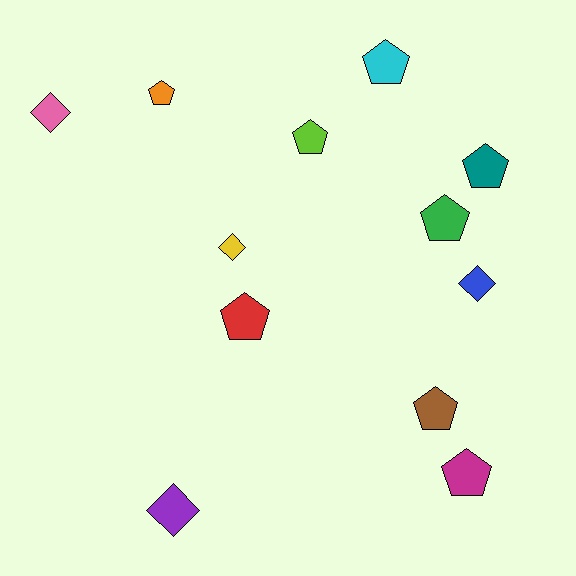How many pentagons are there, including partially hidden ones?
There are 8 pentagons.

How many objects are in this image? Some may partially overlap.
There are 12 objects.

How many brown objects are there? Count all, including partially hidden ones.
There is 1 brown object.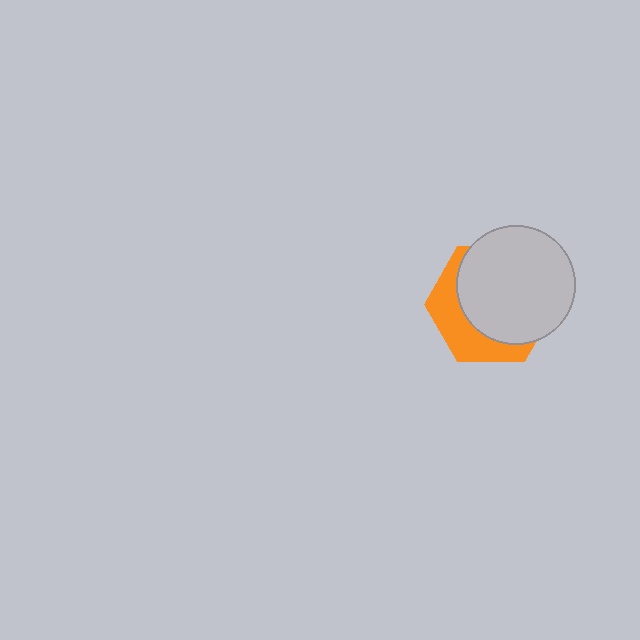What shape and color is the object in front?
The object in front is a light gray circle.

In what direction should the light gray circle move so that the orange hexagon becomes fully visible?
The light gray circle should move toward the upper-right. That is the shortest direction to clear the overlap and leave the orange hexagon fully visible.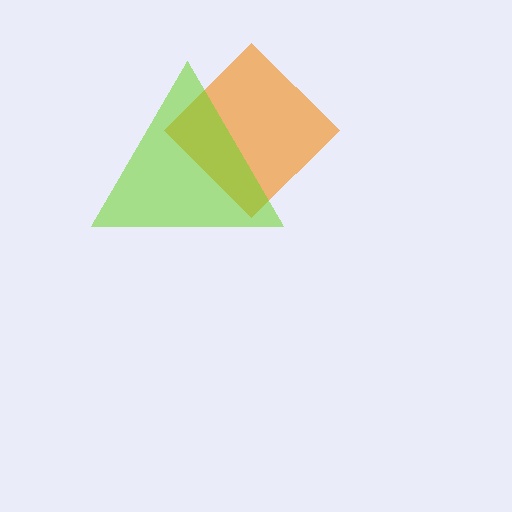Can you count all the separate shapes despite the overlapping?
Yes, there are 2 separate shapes.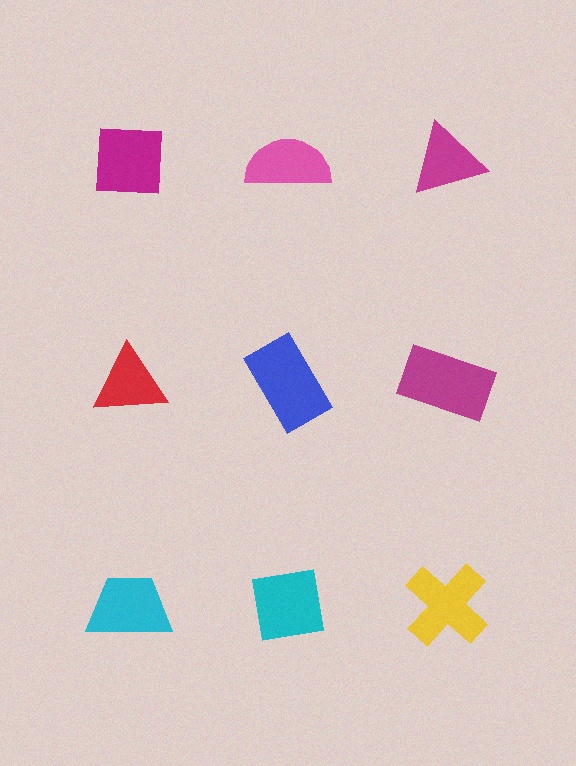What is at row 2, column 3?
A magenta rectangle.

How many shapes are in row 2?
3 shapes.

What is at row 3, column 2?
A cyan square.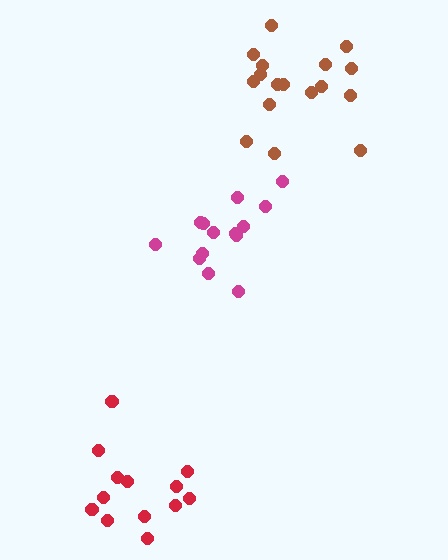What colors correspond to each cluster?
The clusters are colored: magenta, red, brown.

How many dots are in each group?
Group 1: 14 dots, Group 2: 13 dots, Group 3: 17 dots (44 total).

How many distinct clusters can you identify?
There are 3 distinct clusters.